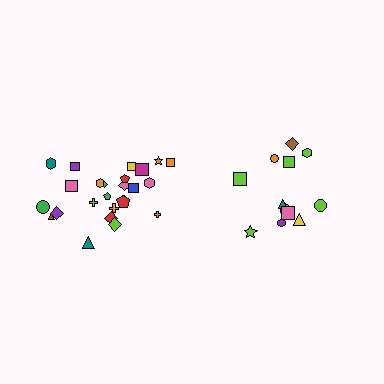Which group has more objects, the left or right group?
The left group.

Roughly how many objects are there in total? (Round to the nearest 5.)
Roughly 35 objects in total.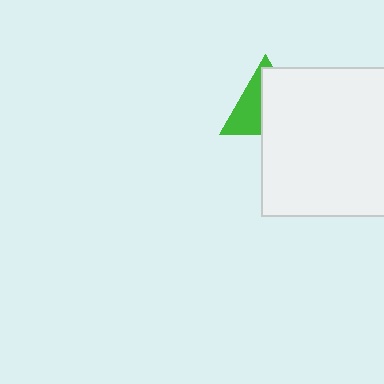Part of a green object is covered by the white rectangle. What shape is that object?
It is a triangle.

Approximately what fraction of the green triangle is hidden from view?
Roughly 56% of the green triangle is hidden behind the white rectangle.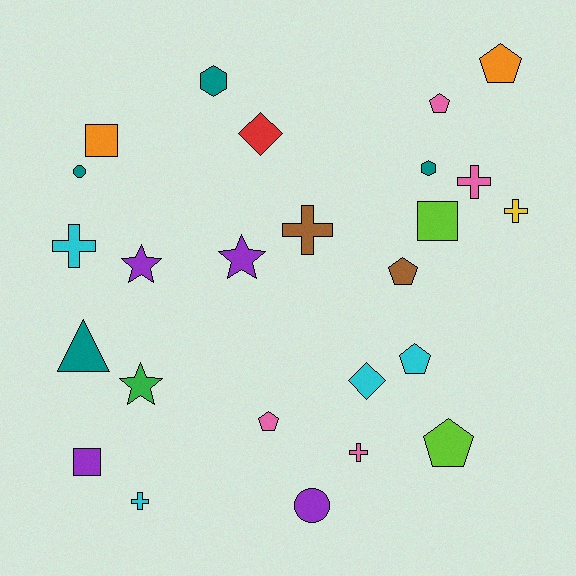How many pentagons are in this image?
There are 6 pentagons.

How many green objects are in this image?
There is 1 green object.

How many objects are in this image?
There are 25 objects.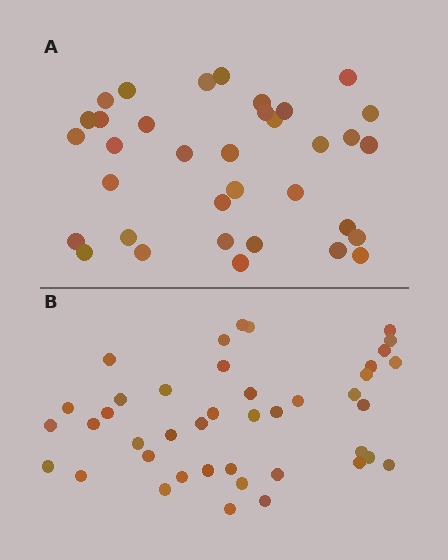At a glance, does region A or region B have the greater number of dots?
Region B (the bottom region) has more dots.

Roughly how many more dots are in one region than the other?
Region B has roughly 8 or so more dots than region A.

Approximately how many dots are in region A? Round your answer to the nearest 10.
About 40 dots. (The exact count is 35, which rounds to 40.)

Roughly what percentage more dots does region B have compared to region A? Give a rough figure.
About 20% more.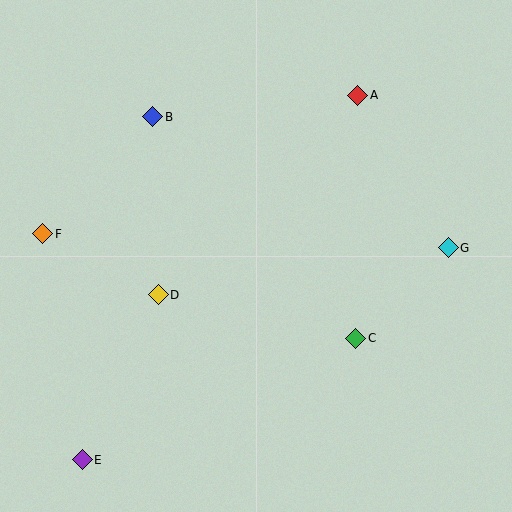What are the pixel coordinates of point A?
Point A is at (358, 95).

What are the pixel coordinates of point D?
Point D is at (158, 295).